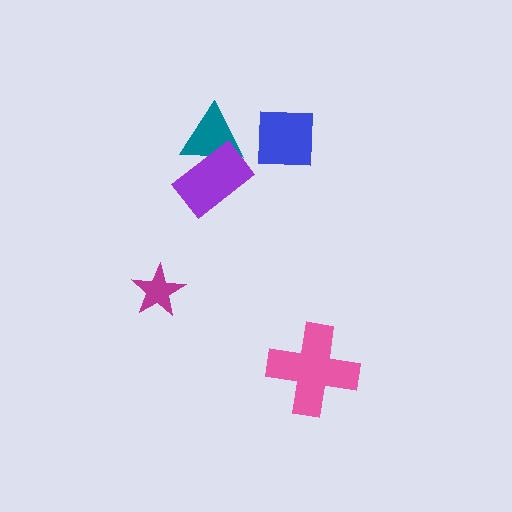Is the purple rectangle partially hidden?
No, no other shape covers it.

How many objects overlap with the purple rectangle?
1 object overlaps with the purple rectangle.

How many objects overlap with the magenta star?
0 objects overlap with the magenta star.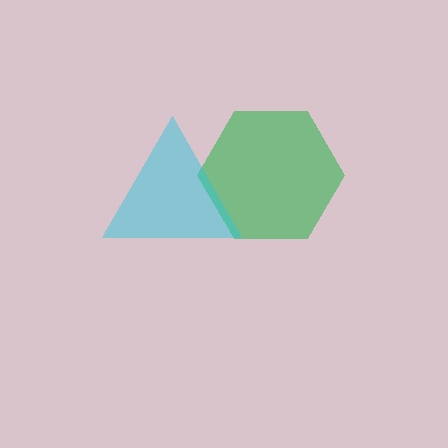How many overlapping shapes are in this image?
There are 2 overlapping shapes in the image.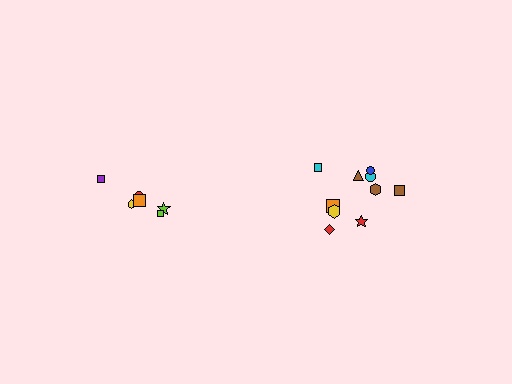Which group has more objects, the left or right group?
The right group.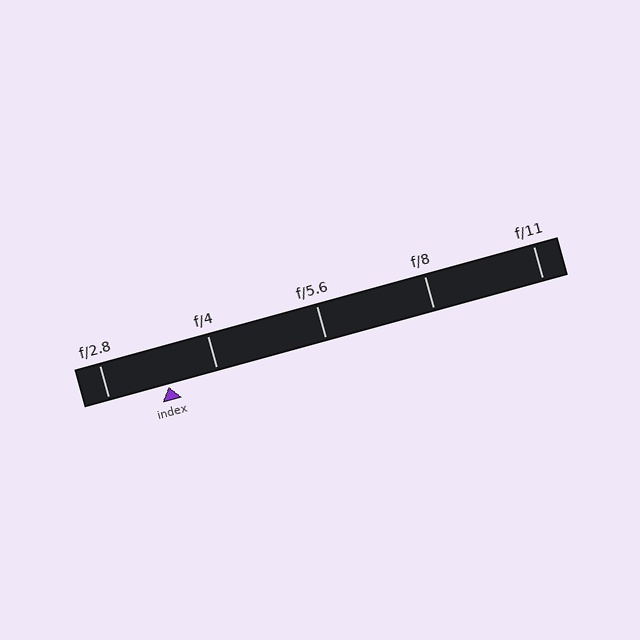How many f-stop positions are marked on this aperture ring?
There are 5 f-stop positions marked.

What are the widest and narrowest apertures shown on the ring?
The widest aperture shown is f/2.8 and the narrowest is f/11.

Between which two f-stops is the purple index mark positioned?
The index mark is between f/2.8 and f/4.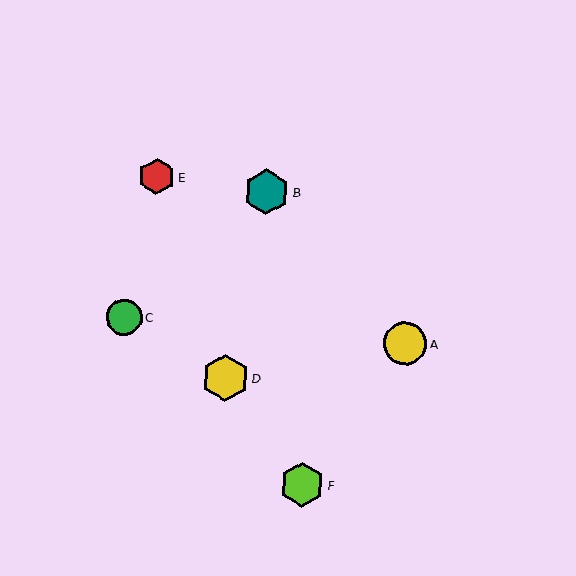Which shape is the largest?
The yellow hexagon (labeled D) is the largest.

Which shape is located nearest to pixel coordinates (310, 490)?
The lime hexagon (labeled F) at (302, 485) is nearest to that location.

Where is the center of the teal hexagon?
The center of the teal hexagon is at (267, 192).